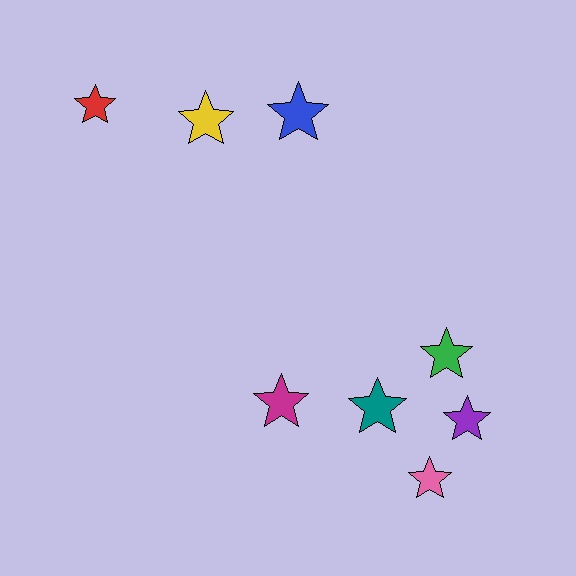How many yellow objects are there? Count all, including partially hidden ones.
There is 1 yellow object.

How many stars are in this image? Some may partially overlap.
There are 8 stars.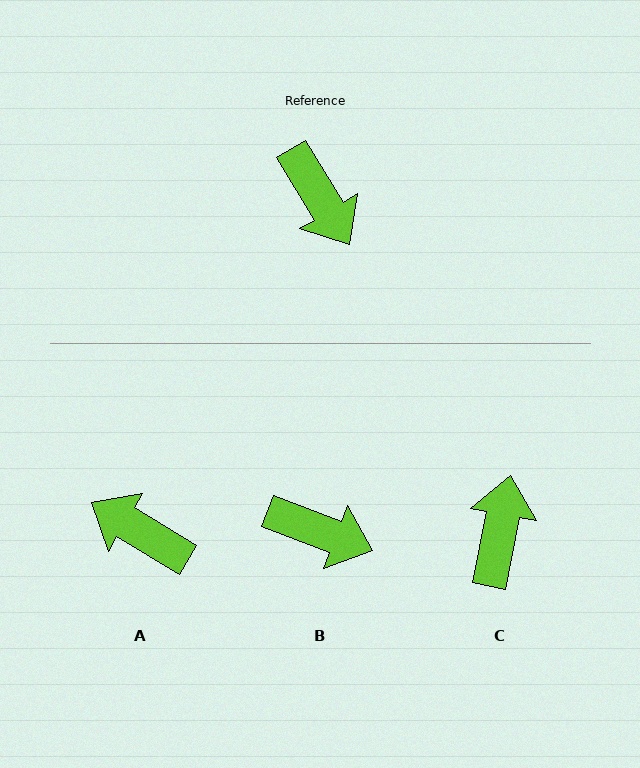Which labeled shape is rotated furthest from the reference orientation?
A, about 152 degrees away.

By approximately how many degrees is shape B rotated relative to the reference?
Approximately 38 degrees counter-clockwise.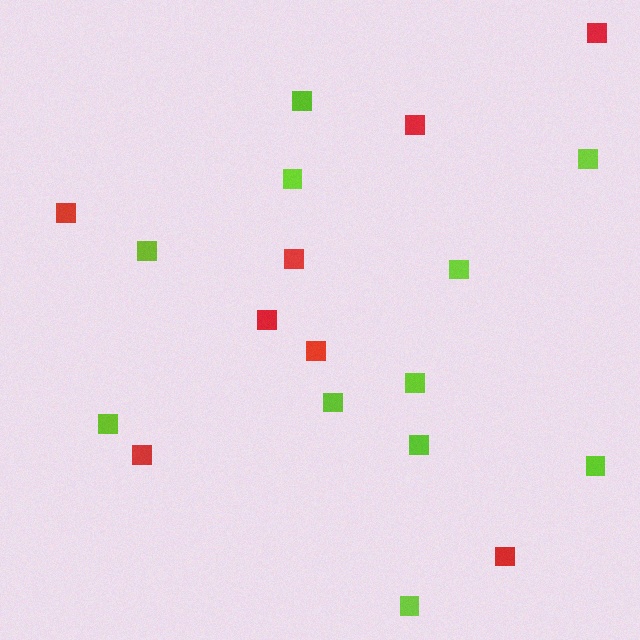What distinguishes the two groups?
There are 2 groups: one group of lime squares (11) and one group of red squares (8).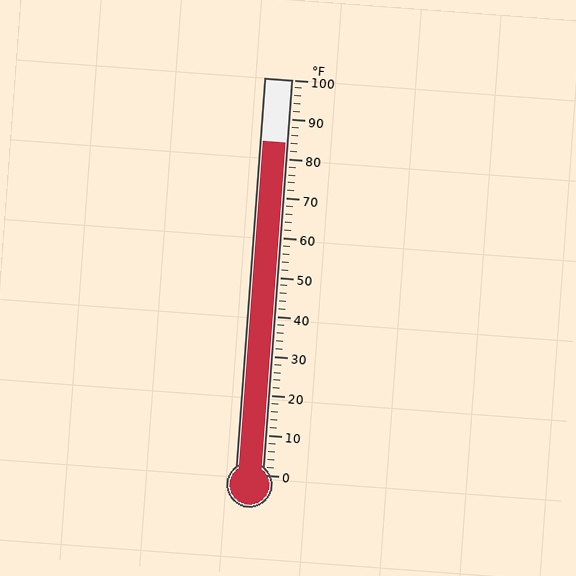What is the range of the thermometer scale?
The thermometer scale ranges from 0°F to 100°F.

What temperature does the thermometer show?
The thermometer shows approximately 84°F.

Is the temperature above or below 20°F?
The temperature is above 20°F.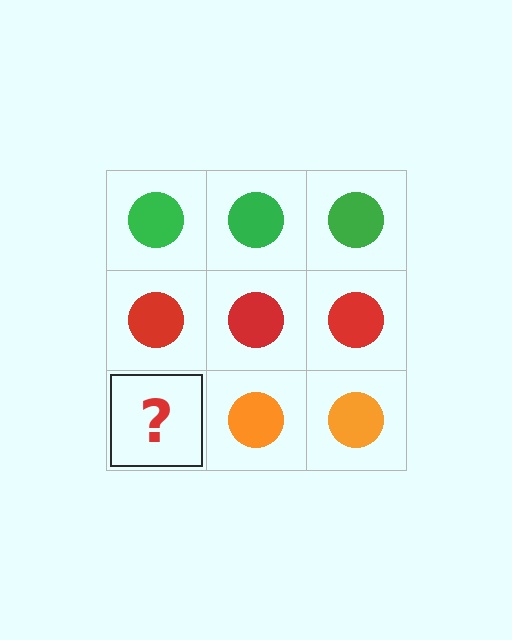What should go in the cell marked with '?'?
The missing cell should contain an orange circle.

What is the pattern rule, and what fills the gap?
The rule is that each row has a consistent color. The gap should be filled with an orange circle.